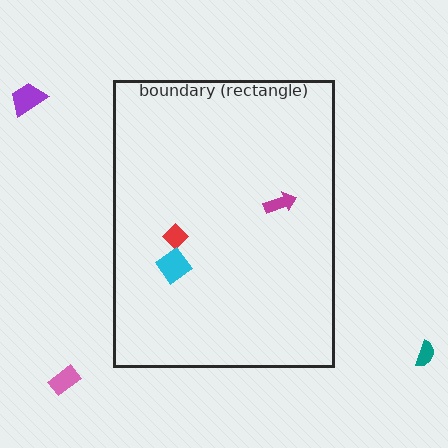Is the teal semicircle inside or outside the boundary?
Outside.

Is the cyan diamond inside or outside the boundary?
Inside.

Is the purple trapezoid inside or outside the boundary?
Outside.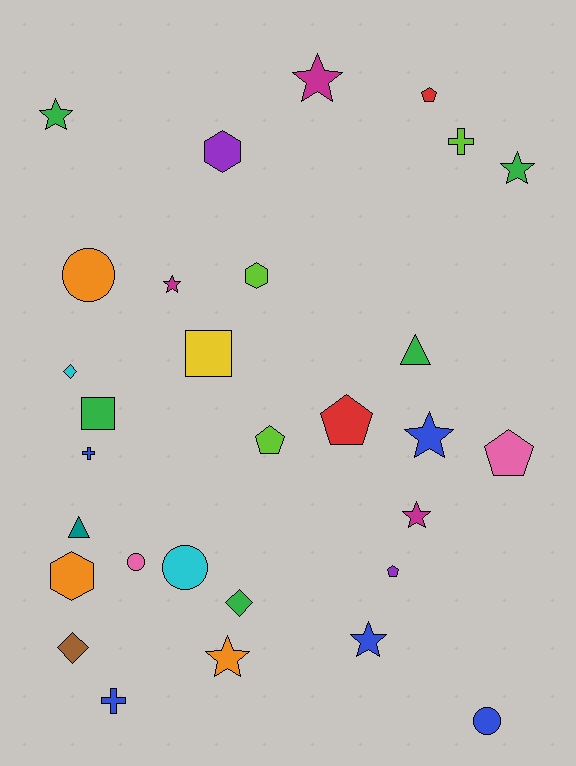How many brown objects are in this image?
There is 1 brown object.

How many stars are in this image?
There are 8 stars.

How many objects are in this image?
There are 30 objects.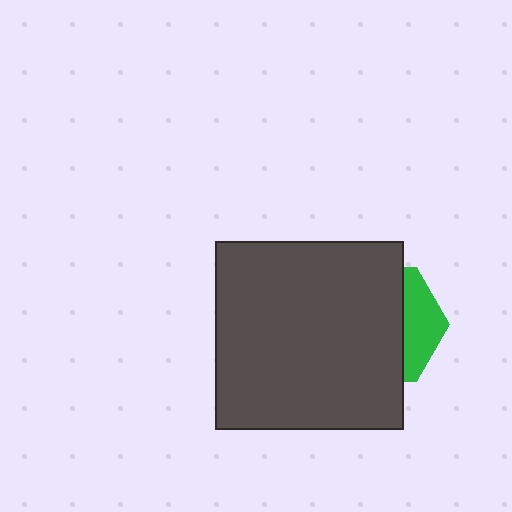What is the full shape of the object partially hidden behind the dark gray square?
The partially hidden object is a green hexagon.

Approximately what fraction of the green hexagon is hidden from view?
Roughly 70% of the green hexagon is hidden behind the dark gray square.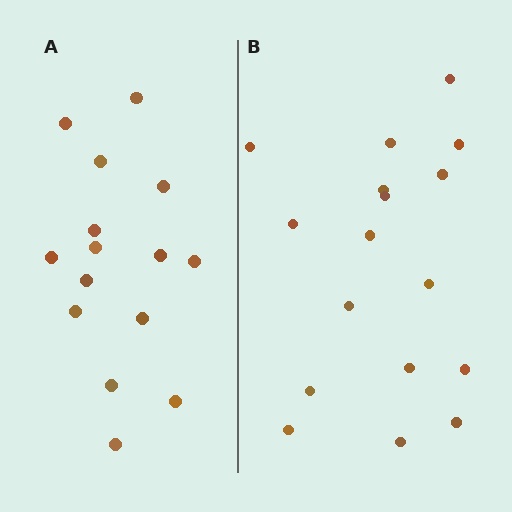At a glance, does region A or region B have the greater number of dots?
Region B (the right region) has more dots.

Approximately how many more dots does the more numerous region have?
Region B has just a few more — roughly 2 or 3 more dots than region A.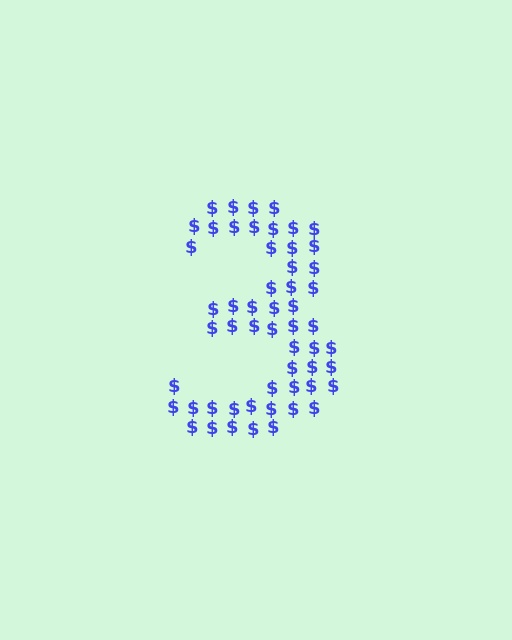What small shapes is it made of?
It is made of small dollar signs.